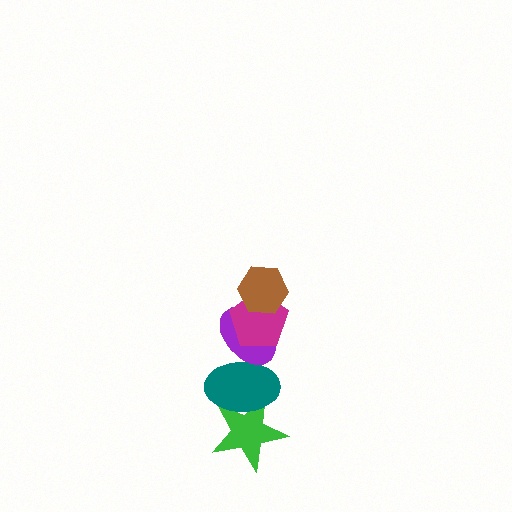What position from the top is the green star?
The green star is 5th from the top.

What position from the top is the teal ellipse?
The teal ellipse is 4th from the top.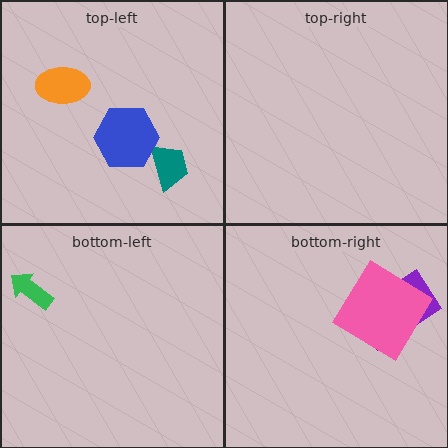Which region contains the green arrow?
The bottom-left region.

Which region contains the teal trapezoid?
The top-left region.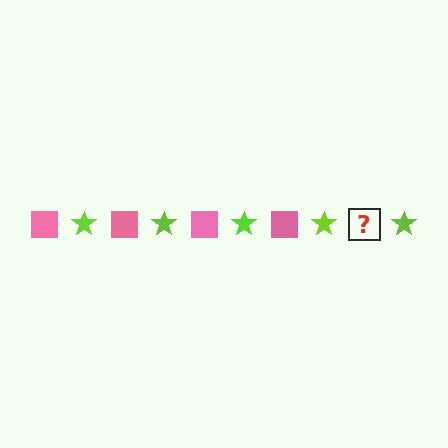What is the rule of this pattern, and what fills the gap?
The rule is that the pattern alternates between pink square and lime star. The gap should be filled with a pink square.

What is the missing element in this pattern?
The missing element is a pink square.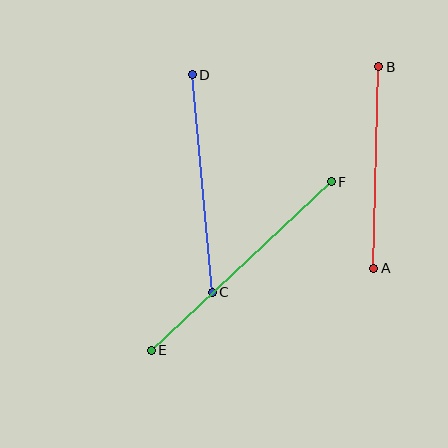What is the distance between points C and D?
The distance is approximately 219 pixels.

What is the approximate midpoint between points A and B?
The midpoint is at approximately (376, 168) pixels.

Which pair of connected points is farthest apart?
Points E and F are farthest apart.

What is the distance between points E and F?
The distance is approximately 247 pixels.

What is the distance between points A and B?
The distance is approximately 201 pixels.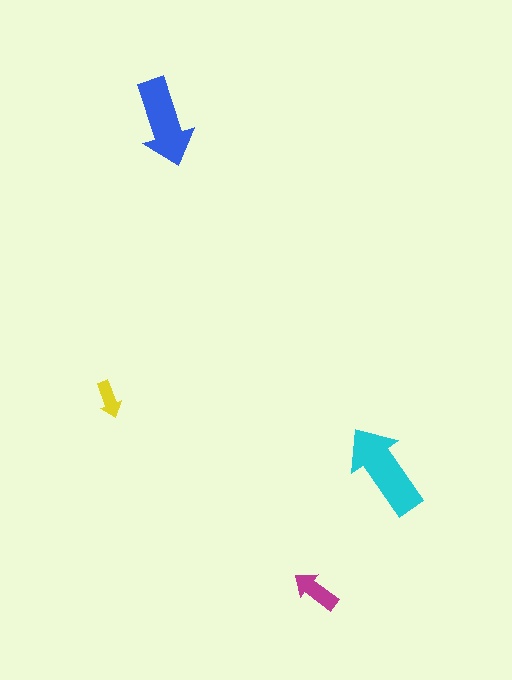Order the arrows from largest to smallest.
the cyan one, the blue one, the magenta one, the yellow one.